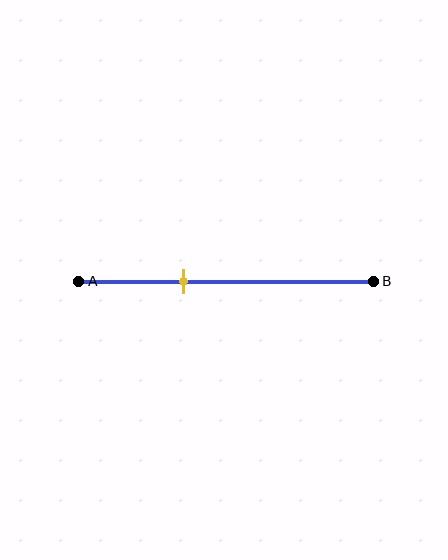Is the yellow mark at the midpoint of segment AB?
No, the mark is at about 35% from A, not at the 50% midpoint.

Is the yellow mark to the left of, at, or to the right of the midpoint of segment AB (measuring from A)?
The yellow mark is to the left of the midpoint of segment AB.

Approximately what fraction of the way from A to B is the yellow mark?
The yellow mark is approximately 35% of the way from A to B.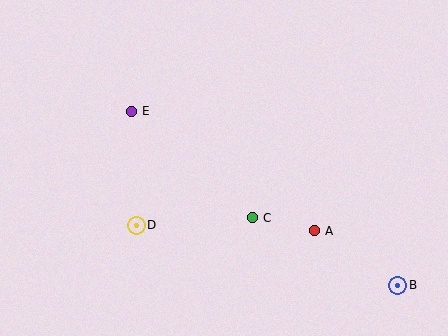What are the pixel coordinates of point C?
Point C is at (252, 218).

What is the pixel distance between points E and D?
The distance between E and D is 114 pixels.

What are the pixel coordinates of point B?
Point B is at (398, 285).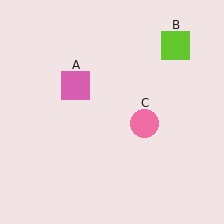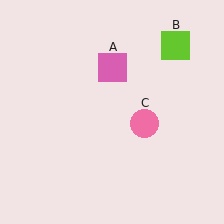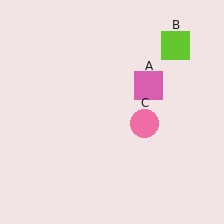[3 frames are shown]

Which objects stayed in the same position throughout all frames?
Lime square (object B) and pink circle (object C) remained stationary.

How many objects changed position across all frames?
1 object changed position: pink square (object A).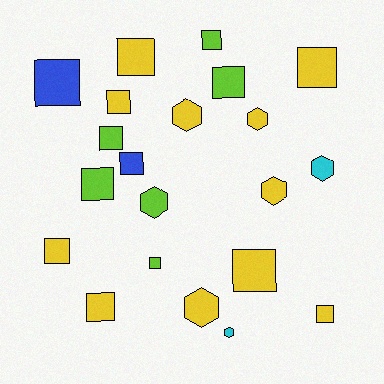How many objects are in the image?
There are 21 objects.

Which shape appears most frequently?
Square, with 14 objects.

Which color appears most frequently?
Yellow, with 11 objects.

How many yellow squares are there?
There are 7 yellow squares.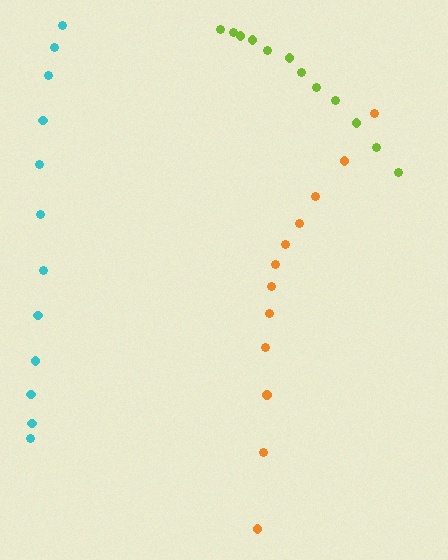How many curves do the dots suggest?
There are 3 distinct paths.